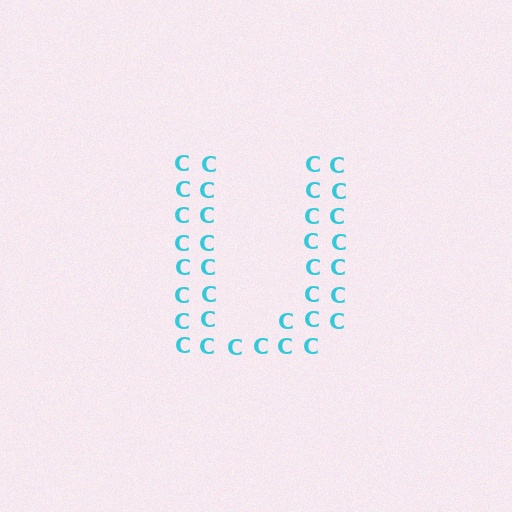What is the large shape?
The large shape is the letter U.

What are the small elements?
The small elements are letter C's.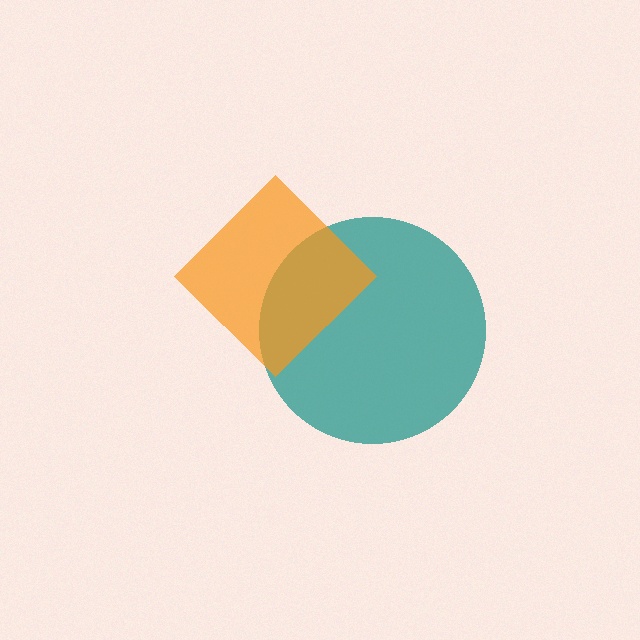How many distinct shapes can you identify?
There are 2 distinct shapes: a teal circle, an orange diamond.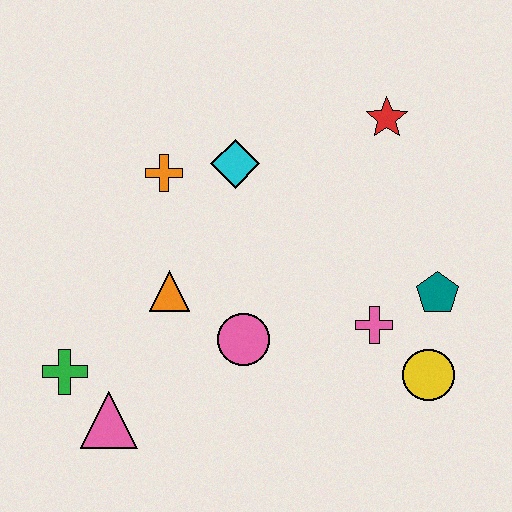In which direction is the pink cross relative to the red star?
The pink cross is below the red star.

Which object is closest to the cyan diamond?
The orange cross is closest to the cyan diamond.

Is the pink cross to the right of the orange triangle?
Yes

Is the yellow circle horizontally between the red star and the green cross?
No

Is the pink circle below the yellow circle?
No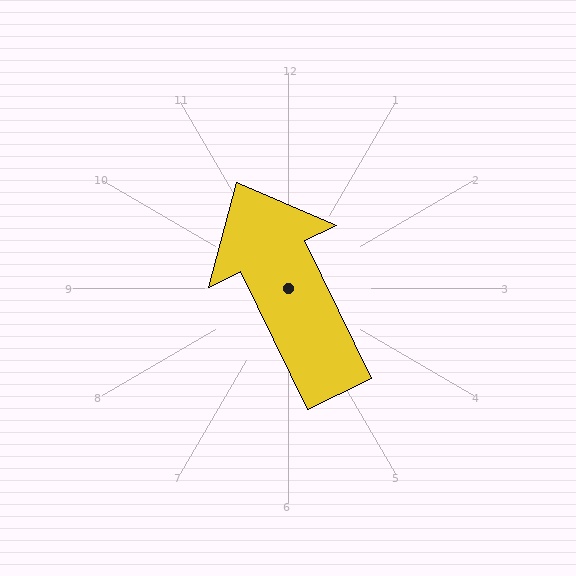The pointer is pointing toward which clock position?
Roughly 11 o'clock.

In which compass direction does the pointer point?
Northwest.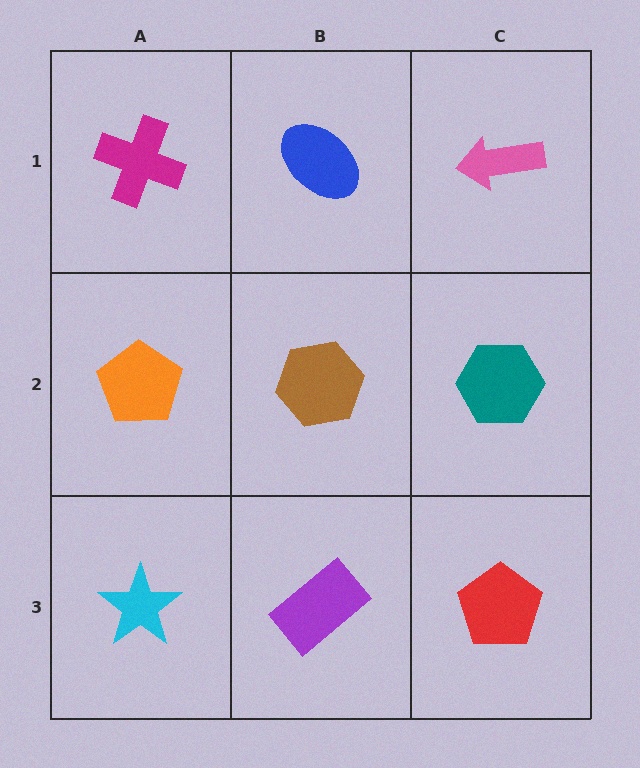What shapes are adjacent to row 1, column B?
A brown hexagon (row 2, column B), a magenta cross (row 1, column A), a pink arrow (row 1, column C).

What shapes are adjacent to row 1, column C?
A teal hexagon (row 2, column C), a blue ellipse (row 1, column B).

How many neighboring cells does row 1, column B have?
3.